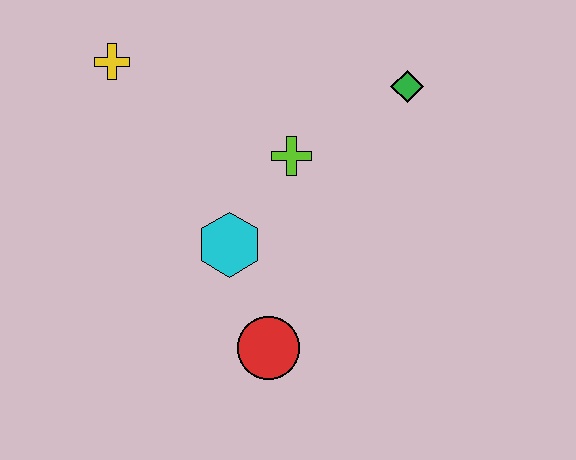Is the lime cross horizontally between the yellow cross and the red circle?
No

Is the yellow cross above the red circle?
Yes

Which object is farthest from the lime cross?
The yellow cross is farthest from the lime cross.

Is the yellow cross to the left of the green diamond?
Yes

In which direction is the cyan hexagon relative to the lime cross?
The cyan hexagon is below the lime cross.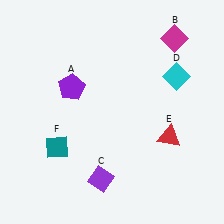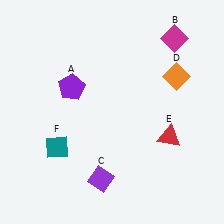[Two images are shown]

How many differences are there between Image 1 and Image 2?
There is 1 difference between the two images.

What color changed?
The diamond (D) changed from cyan in Image 1 to orange in Image 2.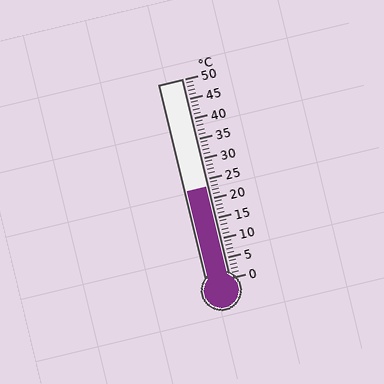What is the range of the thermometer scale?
The thermometer scale ranges from 0°C to 50°C.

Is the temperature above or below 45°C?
The temperature is below 45°C.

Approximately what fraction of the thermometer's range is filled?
The thermometer is filled to approximately 45% of its range.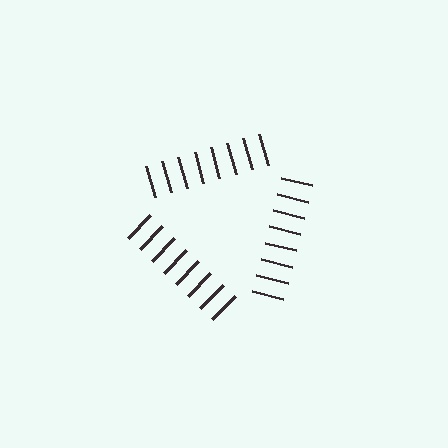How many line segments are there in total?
24 — 8 along each of the 3 edges.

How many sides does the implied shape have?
3 sides — the line-ends trace a triangle.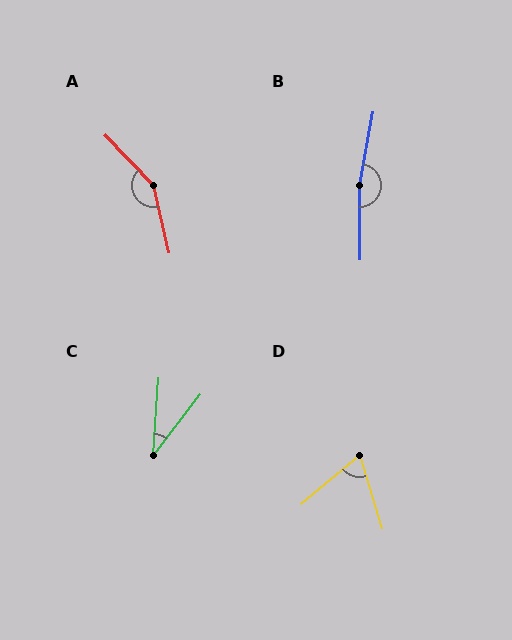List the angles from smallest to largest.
C (34°), D (67°), A (149°), B (170°).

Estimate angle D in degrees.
Approximately 67 degrees.